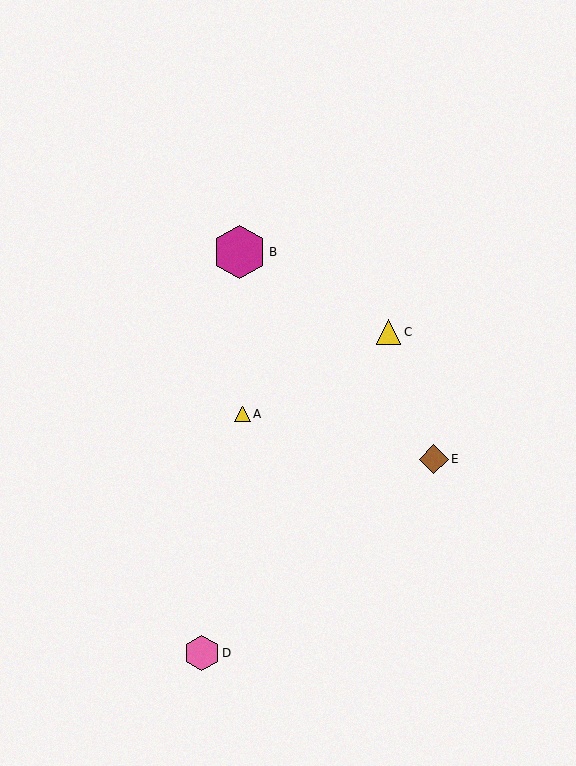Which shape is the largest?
The magenta hexagon (labeled B) is the largest.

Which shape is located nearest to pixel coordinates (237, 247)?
The magenta hexagon (labeled B) at (240, 252) is nearest to that location.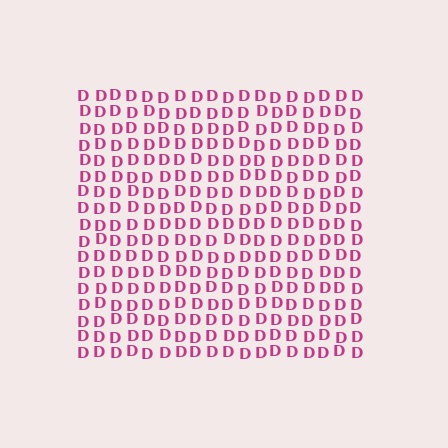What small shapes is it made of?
It is made of small letter D's.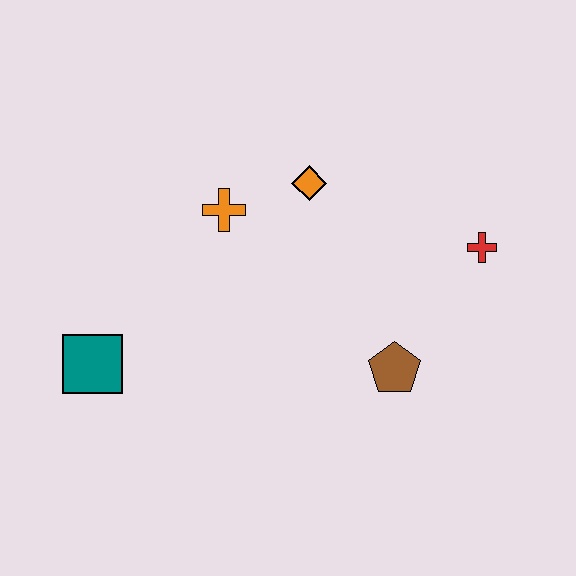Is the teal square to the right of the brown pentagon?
No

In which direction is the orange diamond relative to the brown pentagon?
The orange diamond is above the brown pentagon.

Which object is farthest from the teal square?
The red cross is farthest from the teal square.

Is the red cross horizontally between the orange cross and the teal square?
No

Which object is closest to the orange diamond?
The orange cross is closest to the orange diamond.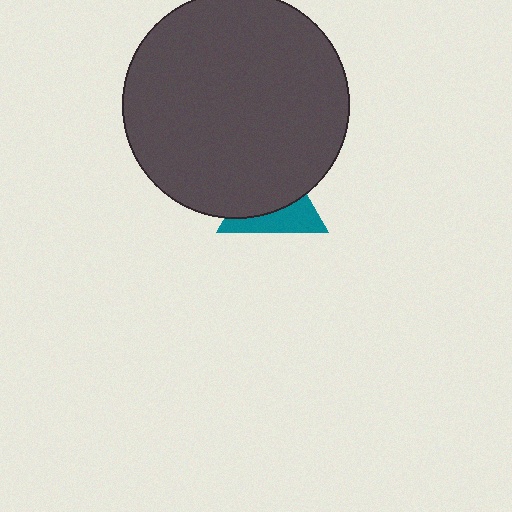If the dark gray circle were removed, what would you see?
You would see the complete teal triangle.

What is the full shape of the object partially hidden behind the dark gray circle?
The partially hidden object is a teal triangle.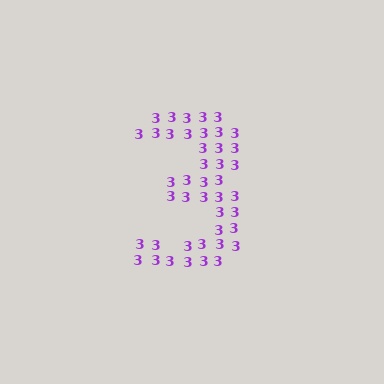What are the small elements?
The small elements are digit 3's.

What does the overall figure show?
The overall figure shows the digit 3.